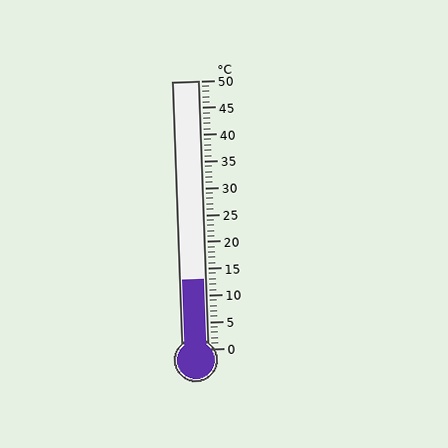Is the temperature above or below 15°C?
The temperature is below 15°C.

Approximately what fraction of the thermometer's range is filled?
The thermometer is filled to approximately 25% of its range.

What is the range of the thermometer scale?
The thermometer scale ranges from 0°C to 50°C.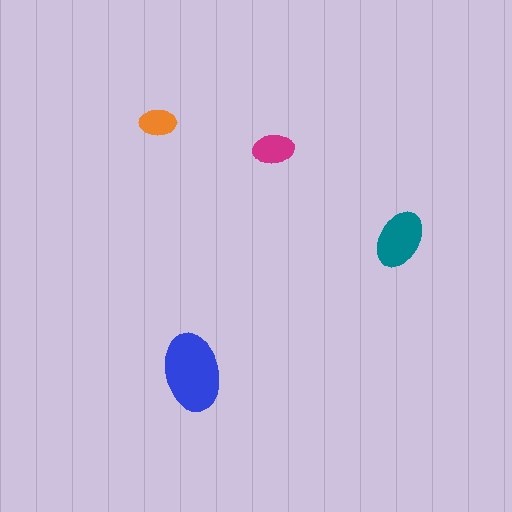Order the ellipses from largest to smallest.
the blue one, the teal one, the magenta one, the orange one.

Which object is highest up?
The orange ellipse is topmost.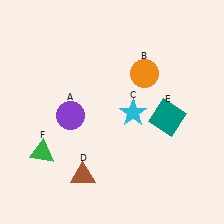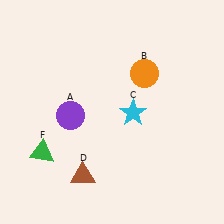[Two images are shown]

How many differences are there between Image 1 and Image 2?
There is 1 difference between the two images.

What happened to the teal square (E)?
The teal square (E) was removed in Image 2. It was in the bottom-right area of Image 1.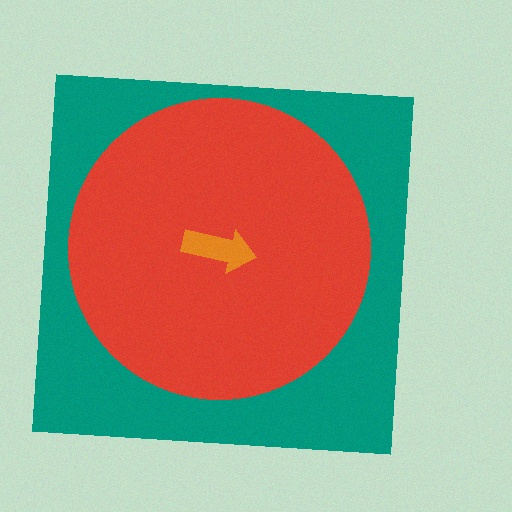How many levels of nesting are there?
3.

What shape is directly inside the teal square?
The red circle.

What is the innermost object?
The orange arrow.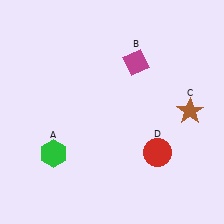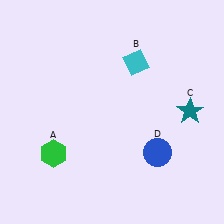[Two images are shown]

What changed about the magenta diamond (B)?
In Image 1, B is magenta. In Image 2, it changed to cyan.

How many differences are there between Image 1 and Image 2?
There are 3 differences between the two images.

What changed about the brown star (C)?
In Image 1, C is brown. In Image 2, it changed to teal.